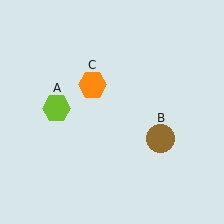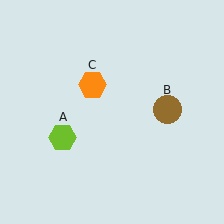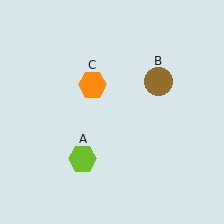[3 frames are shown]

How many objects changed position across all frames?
2 objects changed position: lime hexagon (object A), brown circle (object B).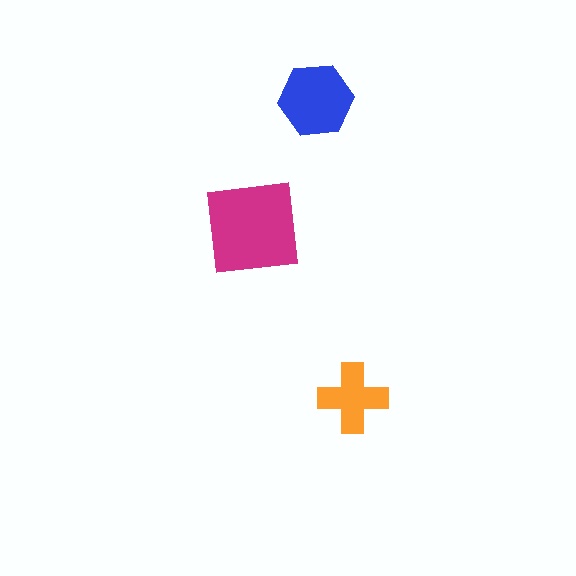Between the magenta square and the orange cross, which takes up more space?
The magenta square.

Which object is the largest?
The magenta square.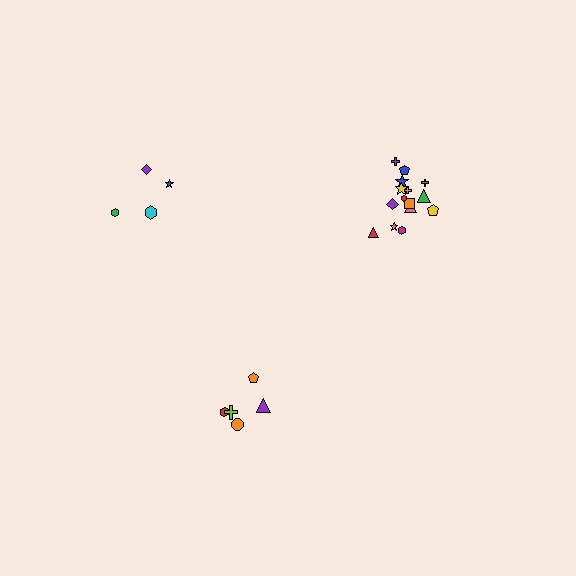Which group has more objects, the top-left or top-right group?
The top-right group.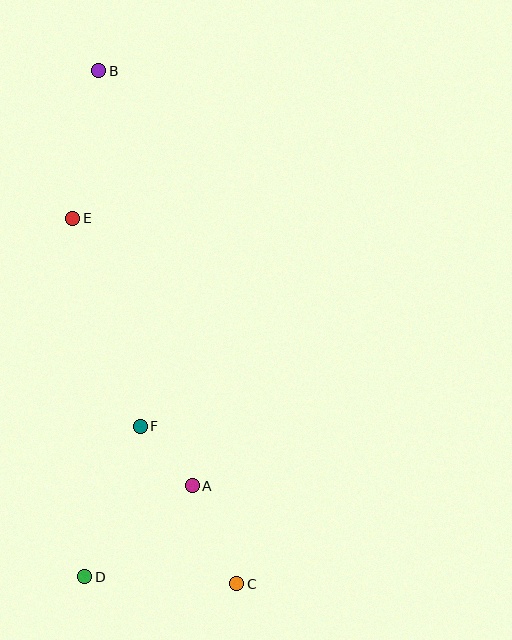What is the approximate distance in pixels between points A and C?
The distance between A and C is approximately 108 pixels.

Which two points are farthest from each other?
Points B and C are farthest from each other.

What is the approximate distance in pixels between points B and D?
The distance between B and D is approximately 506 pixels.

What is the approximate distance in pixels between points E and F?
The distance between E and F is approximately 219 pixels.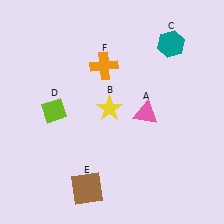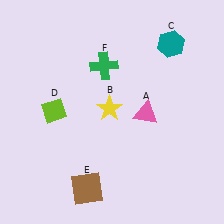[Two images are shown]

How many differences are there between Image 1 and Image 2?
There is 1 difference between the two images.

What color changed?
The cross (F) changed from orange in Image 1 to green in Image 2.